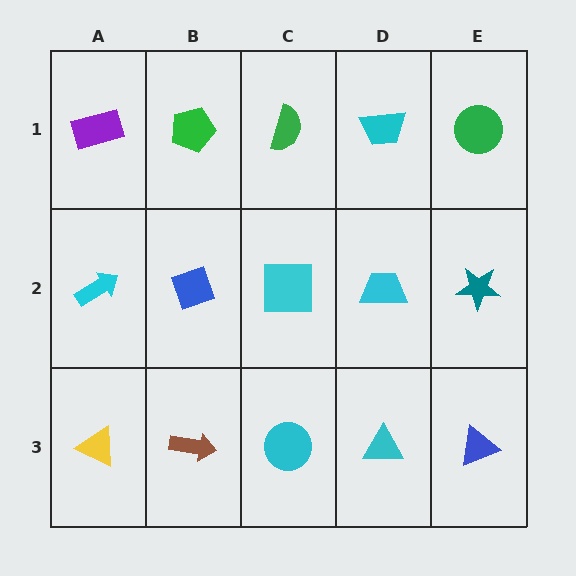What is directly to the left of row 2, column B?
A cyan arrow.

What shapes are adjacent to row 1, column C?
A cyan square (row 2, column C), a green pentagon (row 1, column B), a cyan trapezoid (row 1, column D).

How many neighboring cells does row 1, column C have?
3.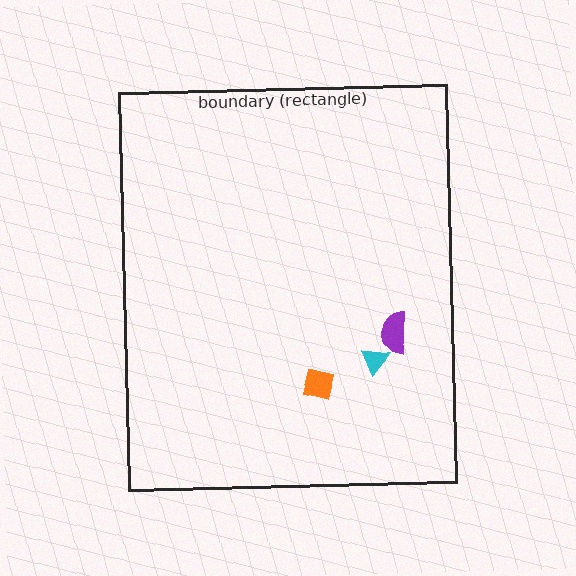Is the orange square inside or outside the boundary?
Inside.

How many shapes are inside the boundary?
3 inside, 0 outside.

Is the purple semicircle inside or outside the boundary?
Inside.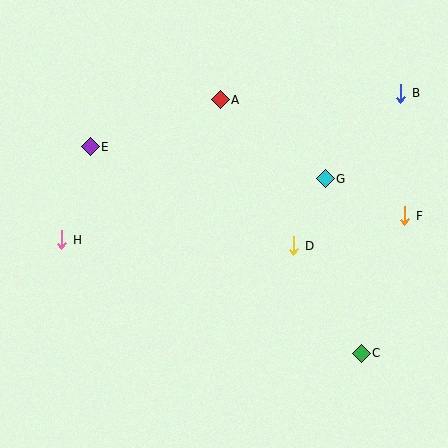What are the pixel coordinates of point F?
Point F is at (405, 216).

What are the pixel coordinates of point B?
Point B is at (401, 93).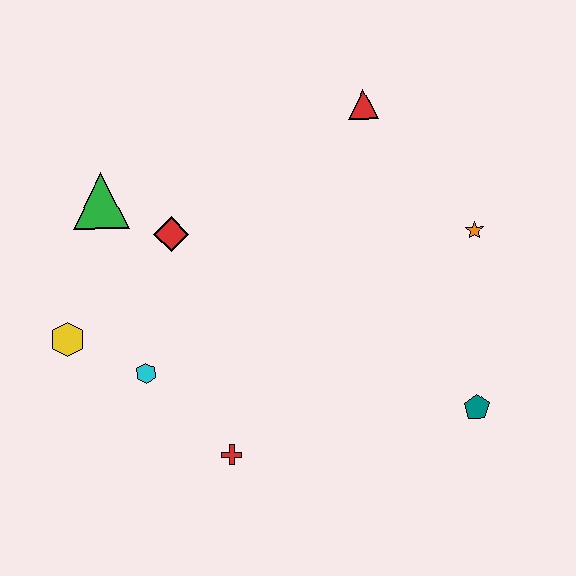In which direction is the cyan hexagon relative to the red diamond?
The cyan hexagon is below the red diamond.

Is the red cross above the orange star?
No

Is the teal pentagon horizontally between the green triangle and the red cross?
No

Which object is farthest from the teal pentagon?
The green triangle is farthest from the teal pentagon.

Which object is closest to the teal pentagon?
The orange star is closest to the teal pentagon.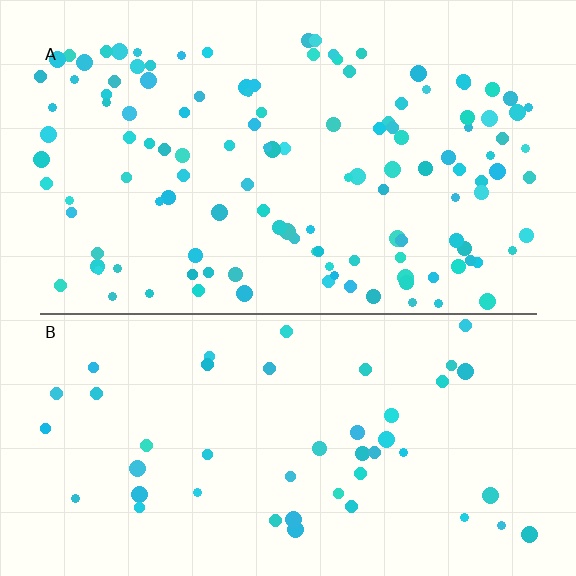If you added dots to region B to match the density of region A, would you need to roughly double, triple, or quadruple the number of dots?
Approximately triple.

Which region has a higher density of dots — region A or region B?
A (the top).